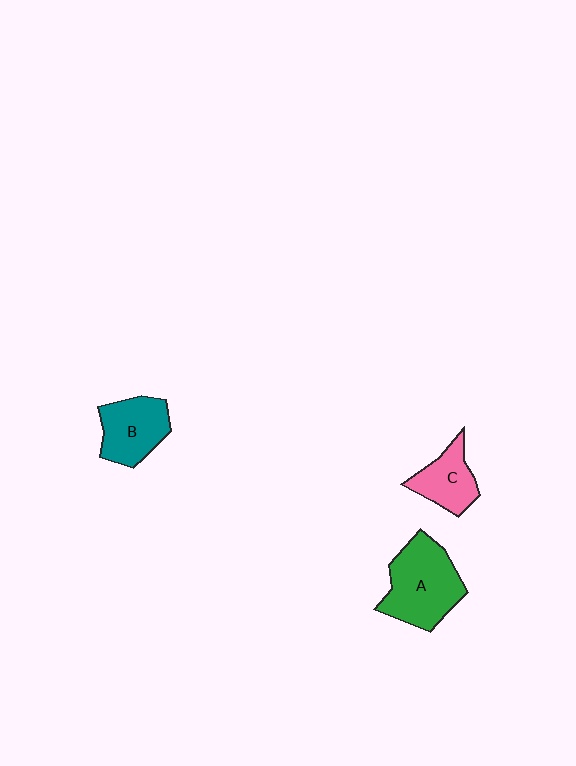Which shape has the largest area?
Shape A (green).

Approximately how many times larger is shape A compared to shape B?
Approximately 1.4 times.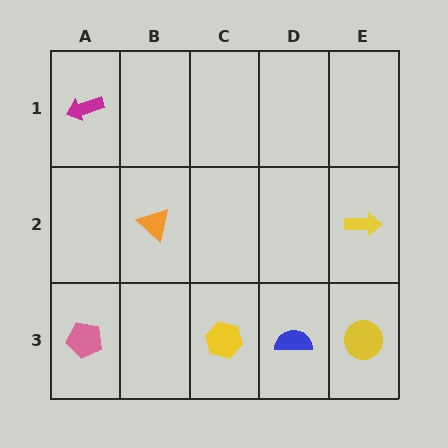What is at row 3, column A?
A pink pentagon.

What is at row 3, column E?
A yellow circle.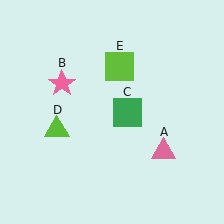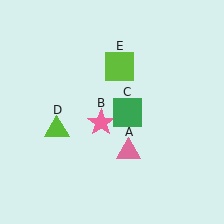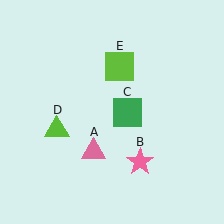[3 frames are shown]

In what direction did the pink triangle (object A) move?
The pink triangle (object A) moved left.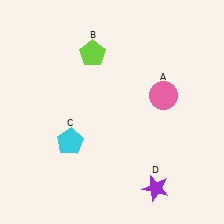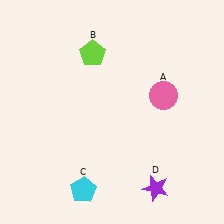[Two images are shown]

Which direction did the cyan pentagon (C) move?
The cyan pentagon (C) moved down.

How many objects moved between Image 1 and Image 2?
1 object moved between the two images.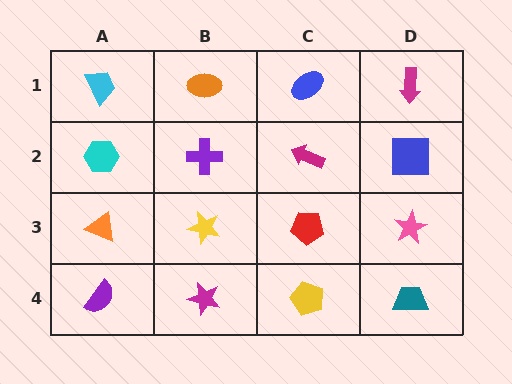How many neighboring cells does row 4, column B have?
3.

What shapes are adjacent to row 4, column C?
A red pentagon (row 3, column C), a magenta star (row 4, column B), a teal trapezoid (row 4, column D).